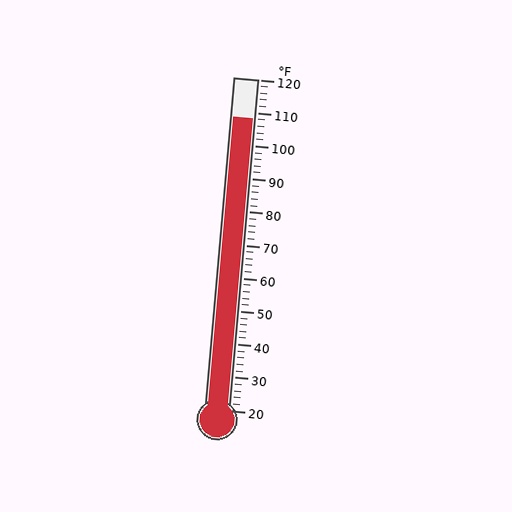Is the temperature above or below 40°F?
The temperature is above 40°F.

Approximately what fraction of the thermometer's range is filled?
The thermometer is filled to approximately 90% of its range.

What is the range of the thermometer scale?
The thermometer scale ranges from 20°F to 120°F.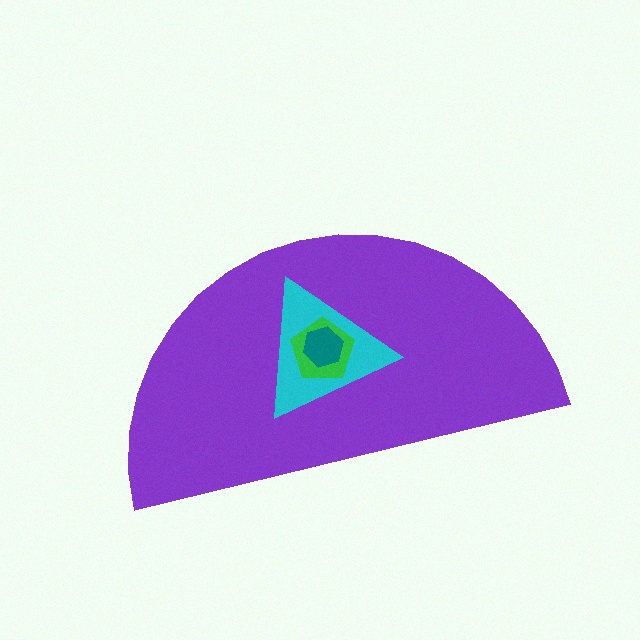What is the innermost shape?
The teal hexagon.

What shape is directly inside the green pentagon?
The teal hexagon.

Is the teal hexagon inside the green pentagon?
Yes.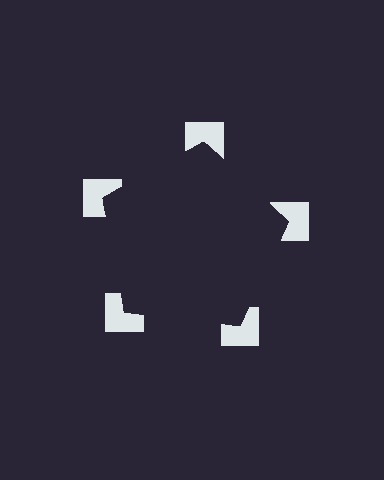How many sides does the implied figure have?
5 sides.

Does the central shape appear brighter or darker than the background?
It typically appears slightly darker than the background, even though no actual brightness change is drawn.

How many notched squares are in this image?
There are 5 — one at each vertex of the illusory pentagon.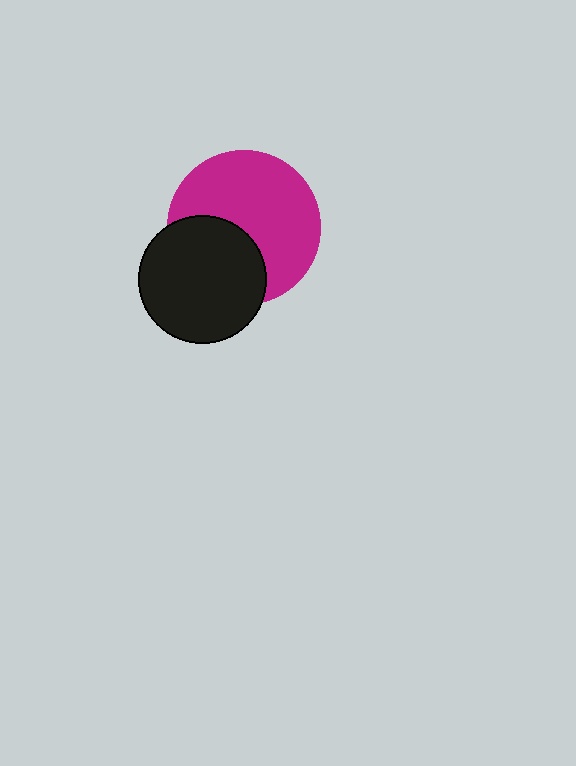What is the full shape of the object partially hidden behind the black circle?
The partially hidden object is a magenta circle.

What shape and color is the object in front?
The object in front is a black circle.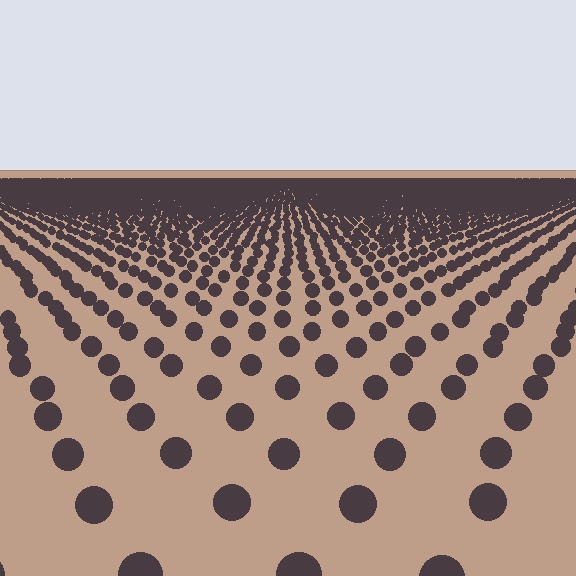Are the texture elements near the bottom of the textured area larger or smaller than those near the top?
Larger. Near the bottom, elements are closer to the viewer and appear at a bigger on-screen size.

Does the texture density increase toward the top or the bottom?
Density increases toward the top.